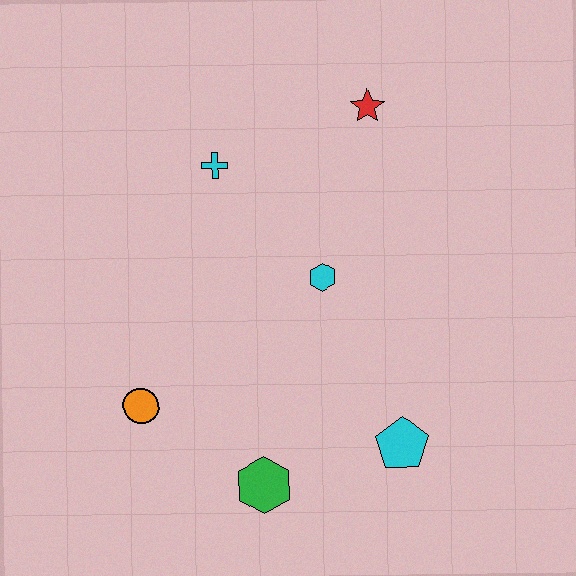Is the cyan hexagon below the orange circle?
No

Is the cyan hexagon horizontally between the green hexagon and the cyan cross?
No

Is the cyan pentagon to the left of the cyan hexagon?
No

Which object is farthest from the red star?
The green hexagon is farthest from the red star.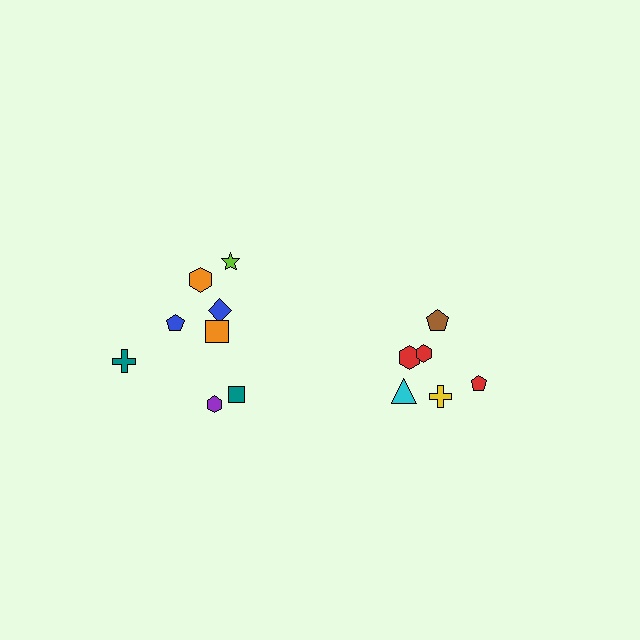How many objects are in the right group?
There are 6 objects.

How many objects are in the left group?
There are 8 objects.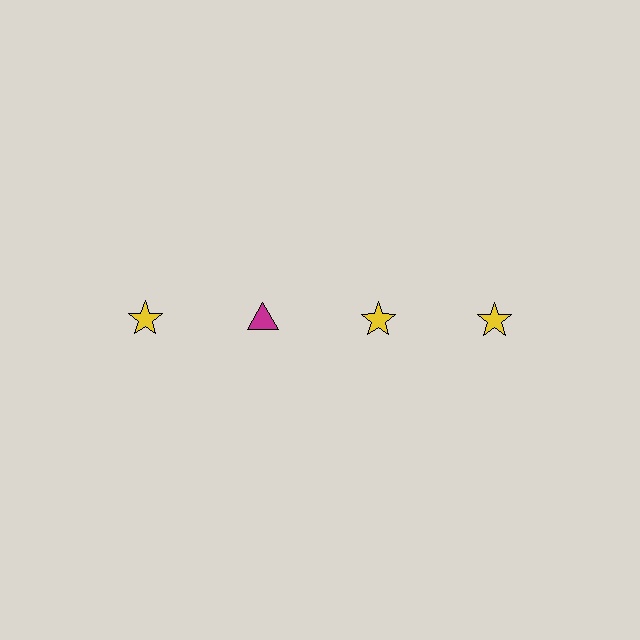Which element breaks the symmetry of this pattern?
The magenta triangle in the top row, second from left column breaks the symmetry. All other shapes are yellow stars.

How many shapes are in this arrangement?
There are 4 shapes arranged in a grid pattern.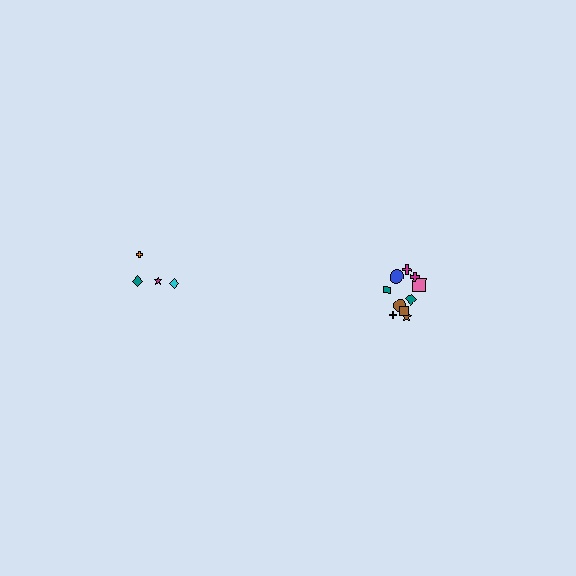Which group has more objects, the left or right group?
The right group.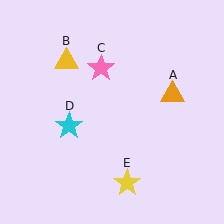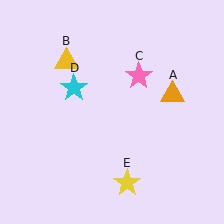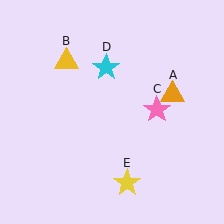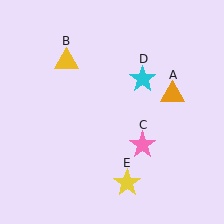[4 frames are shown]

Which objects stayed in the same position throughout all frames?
Orange triangle (object A) and yellow triangle (object B) and yellow star (object E) remained stationary.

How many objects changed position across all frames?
2 objects changed position: pink star (object C), cyan star (object D).